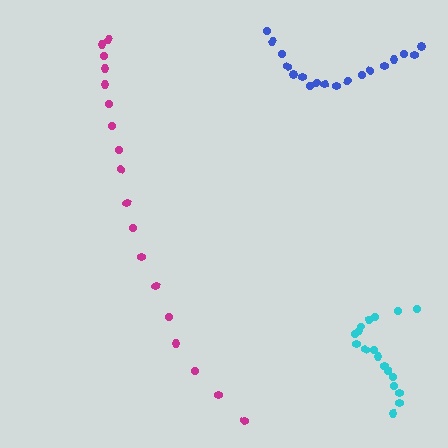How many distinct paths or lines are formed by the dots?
There are 3 distinct paths.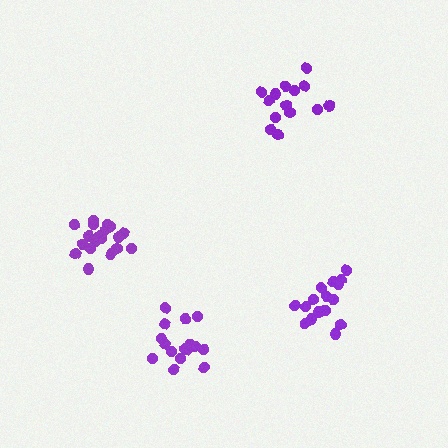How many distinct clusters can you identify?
There are 4 distinct clusters.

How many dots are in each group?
Group 1: 16 dots, Group 2: 20 dots, Group 3: 16 dots, Group 4: 14 dots (66 total).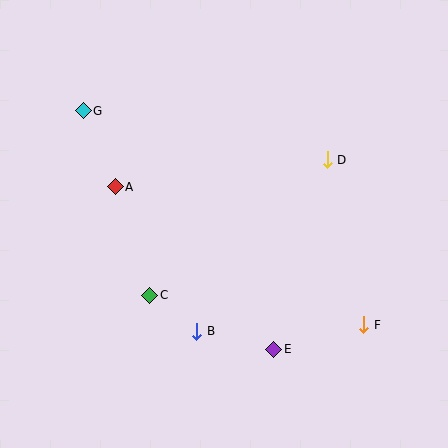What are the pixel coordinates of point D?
Point D is at (327, 160).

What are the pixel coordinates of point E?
Point E is at (274, 349).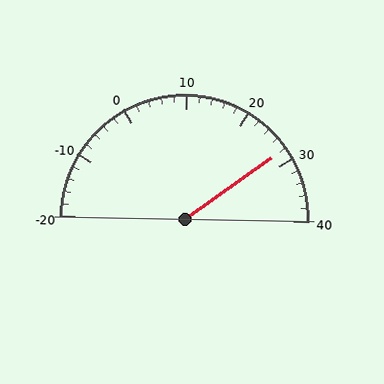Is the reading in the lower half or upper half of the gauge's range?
The reading is in the upper half of the range (-20 to 40).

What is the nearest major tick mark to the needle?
The nearest major tick mark is 30.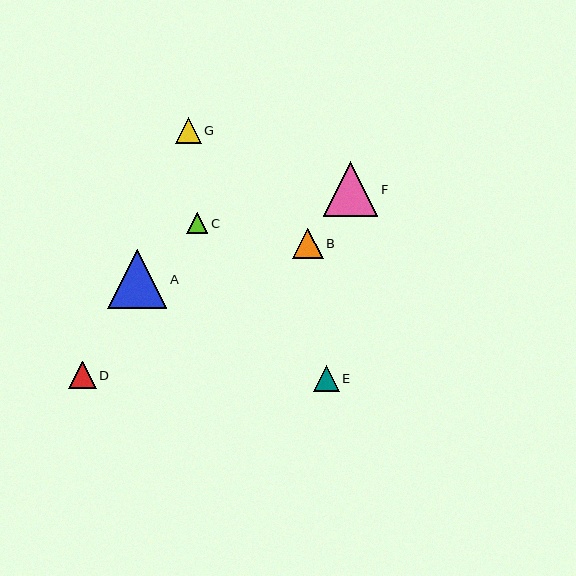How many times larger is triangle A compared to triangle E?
Triangle A is approximately 2.3 times the size of triangle E.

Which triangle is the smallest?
Triangle C is the smallest with a size of approximately 21 pixels.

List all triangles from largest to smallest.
From largest to smallest: A, F, B, D, G, E, C.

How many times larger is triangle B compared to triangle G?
Triangle B is approximately 1.2 times the size of triangle G.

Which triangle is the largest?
Triangle A is the largest with a size of approximately 59 pixels.